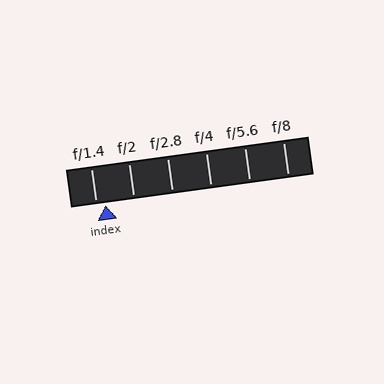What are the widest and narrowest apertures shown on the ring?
The widest aperture shown is f/1.4 and the narrowest is f/8.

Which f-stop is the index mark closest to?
The index mark is closest to f/1.4.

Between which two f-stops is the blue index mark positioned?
The index mark is between f/1.4 and f/2.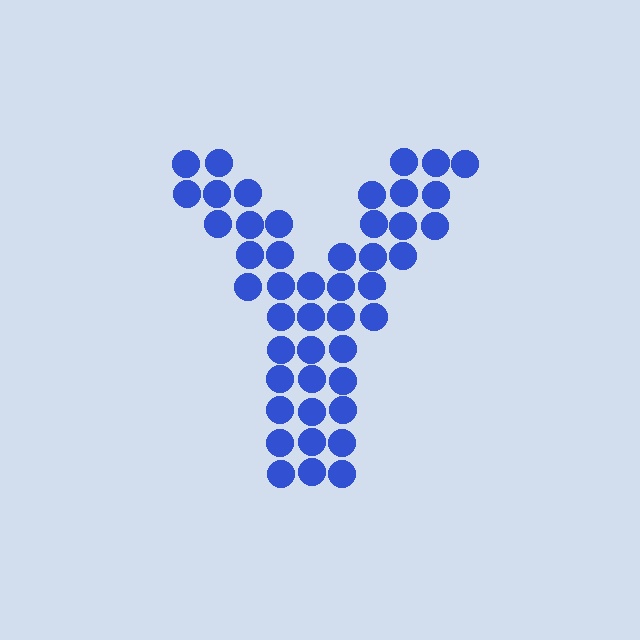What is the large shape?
The large shape is the letter Y.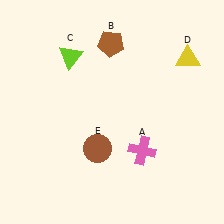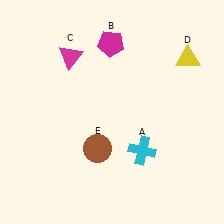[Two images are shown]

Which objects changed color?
A changed from pink to cyan. B changed from brown to magenta. C changed from lime to magenta.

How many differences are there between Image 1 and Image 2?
There are 3 differences between the two images.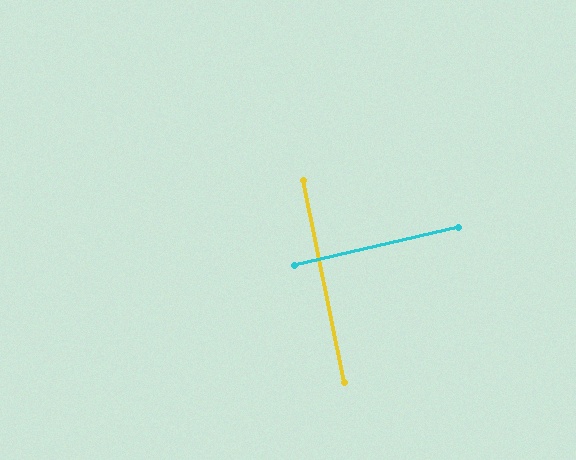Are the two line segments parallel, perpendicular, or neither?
Perpendicular — they meet at approximately 88°.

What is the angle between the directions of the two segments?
Approximately 88 degrees.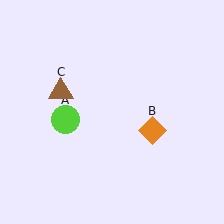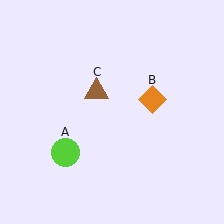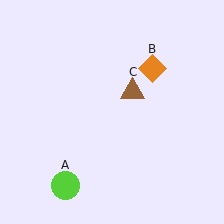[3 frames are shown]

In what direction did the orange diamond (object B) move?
The orange diamond (object B) moved up.